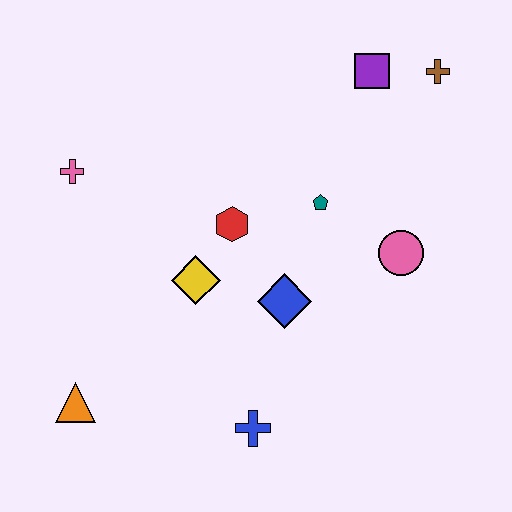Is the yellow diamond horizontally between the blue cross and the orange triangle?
Yes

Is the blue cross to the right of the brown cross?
No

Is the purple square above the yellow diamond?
Yes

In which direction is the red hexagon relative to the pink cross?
The red hexagon is to the right of the pink cross.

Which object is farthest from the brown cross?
The orange triangle is farthest from the brown cross.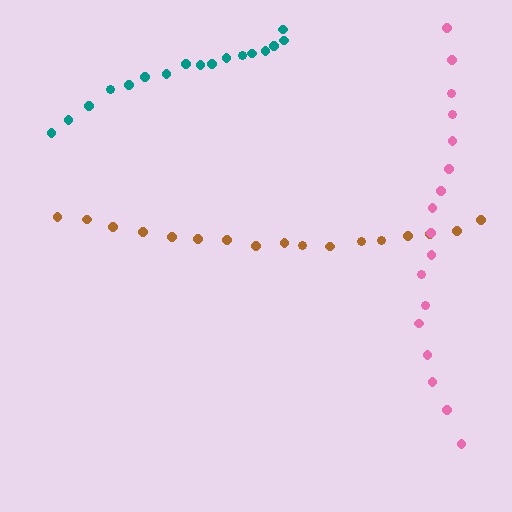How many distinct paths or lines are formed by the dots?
There are 3 distinct paths.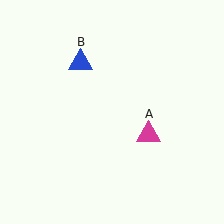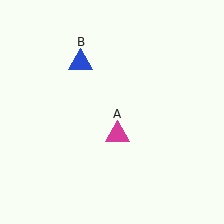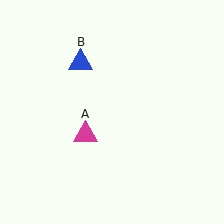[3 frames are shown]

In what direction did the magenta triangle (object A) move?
The magenta triangle (object A) moved left.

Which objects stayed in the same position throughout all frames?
Blue triangle (object B) remained stationary.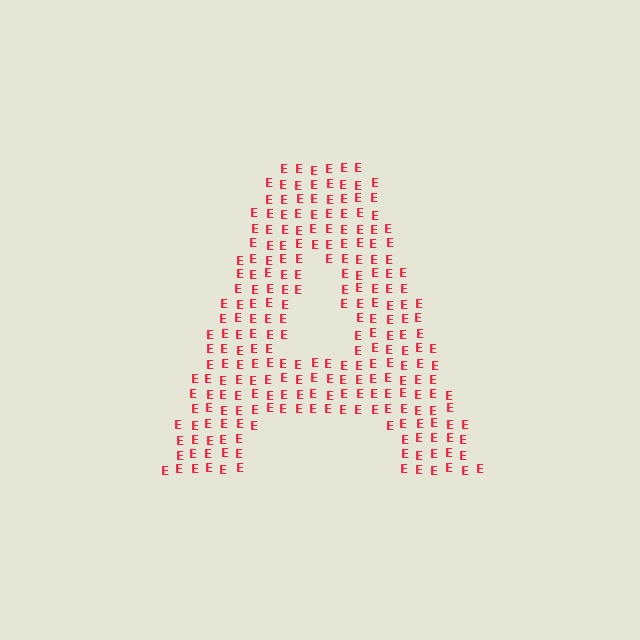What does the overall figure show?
The overall figure shows the letter A.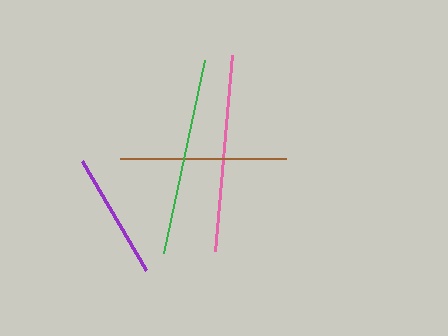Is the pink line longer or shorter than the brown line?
The pink line is longer than the brown line.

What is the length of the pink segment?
The pink segment is approximately 197 pixels long.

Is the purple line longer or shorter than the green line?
The green line is longer than the purple line.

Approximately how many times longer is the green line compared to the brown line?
The green line is approximately 1.2 times the length of the brown line.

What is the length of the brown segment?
The brown segment is approximately 166 pixels long.